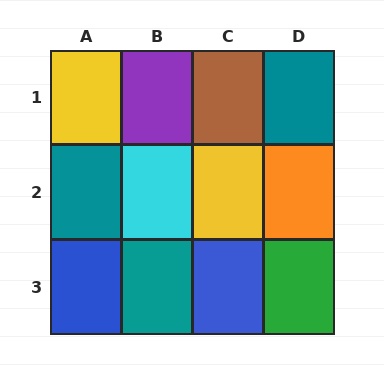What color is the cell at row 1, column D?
Teal.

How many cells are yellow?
2 cells are yellow.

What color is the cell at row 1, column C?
Brown.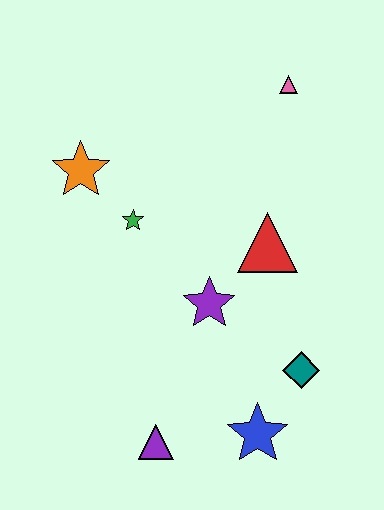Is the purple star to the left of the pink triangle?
Yes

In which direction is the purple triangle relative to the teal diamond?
The purple triangle is to the left of the teal diamond.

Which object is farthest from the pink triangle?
The purple triangle is farthest from the pink triangle.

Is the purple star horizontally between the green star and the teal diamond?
Yes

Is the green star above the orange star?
No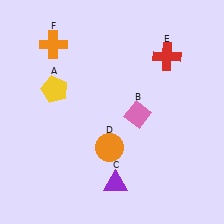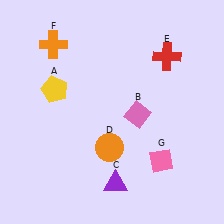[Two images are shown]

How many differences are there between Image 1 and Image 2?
There is 1 difference between the two images.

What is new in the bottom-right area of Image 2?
A pink diamond (G) was added in the bottom-right area of Image 2.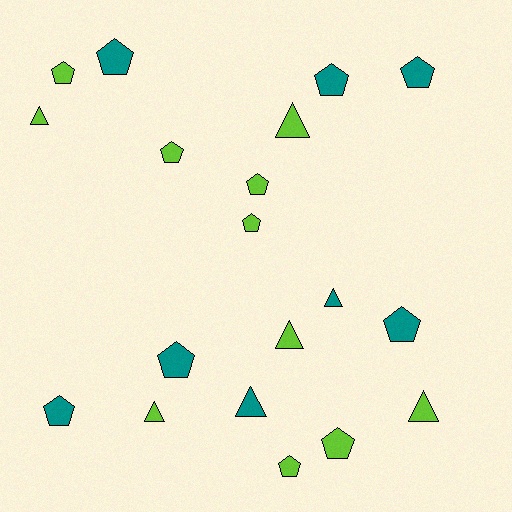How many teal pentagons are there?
There are 6 teal pentagons.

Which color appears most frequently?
Lime, with 11 objects.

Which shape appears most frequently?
Pentagon, with 12 objects.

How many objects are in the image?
There are 19 objects.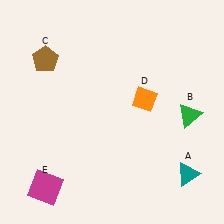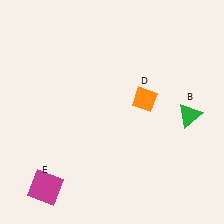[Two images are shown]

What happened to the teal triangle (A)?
The teal triangle (A) was removed in Image 2. It was in the bottom-right area of Image 1.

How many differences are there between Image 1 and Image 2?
There are 2 differences between the two images.